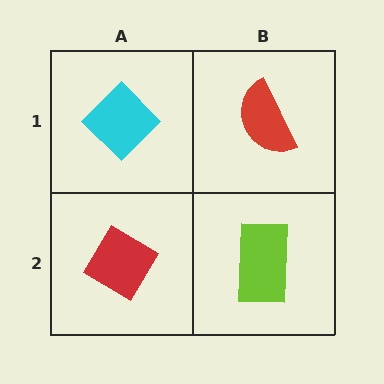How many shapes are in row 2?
2 shapes.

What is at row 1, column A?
A cyan diamond.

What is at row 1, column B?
A red semicircle.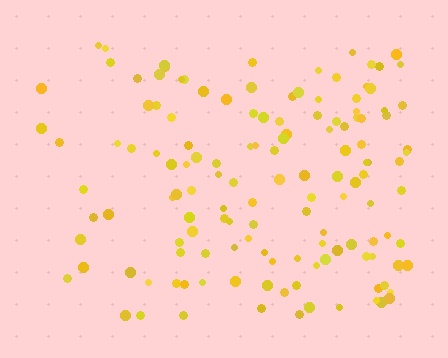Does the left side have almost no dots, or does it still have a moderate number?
Still a moderate number, just noticeably fewer than the right.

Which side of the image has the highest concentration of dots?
The right.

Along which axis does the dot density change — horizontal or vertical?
Horizontal.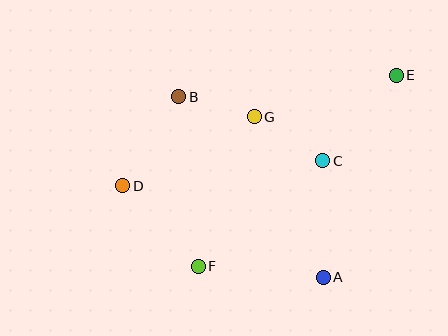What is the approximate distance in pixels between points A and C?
The distance between A and C is approximately 116 pixels.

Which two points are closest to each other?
Points B and G are closest to each other.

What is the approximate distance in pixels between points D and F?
The distance between D and F is approximately 110 pixels.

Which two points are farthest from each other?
Points D and E are farthest from each other.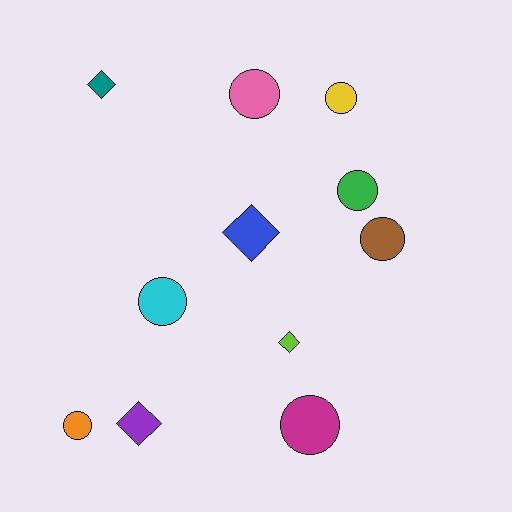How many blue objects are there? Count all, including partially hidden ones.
There is 1 blue object.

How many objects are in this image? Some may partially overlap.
There are 11 objects.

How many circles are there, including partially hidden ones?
There are 7 circles.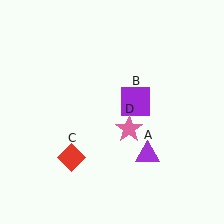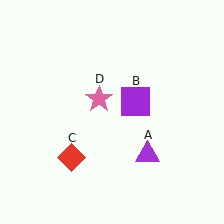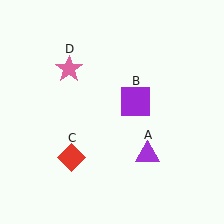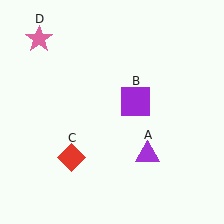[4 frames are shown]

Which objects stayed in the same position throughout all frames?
Purple triangle (object A) and purple square (object B) and red diamond (object C) remained stationary.